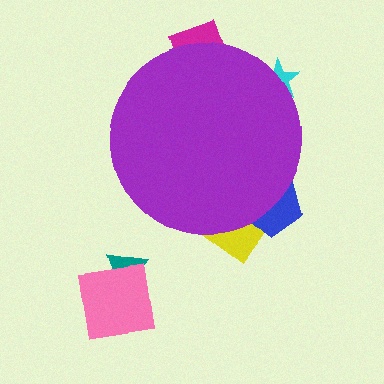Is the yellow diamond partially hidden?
Yes, the yellow diamond is partially hidden behind the purple circle.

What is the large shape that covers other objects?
A purple circle.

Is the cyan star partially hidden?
Yes, the cyan star is partially hidden behind the purple circle.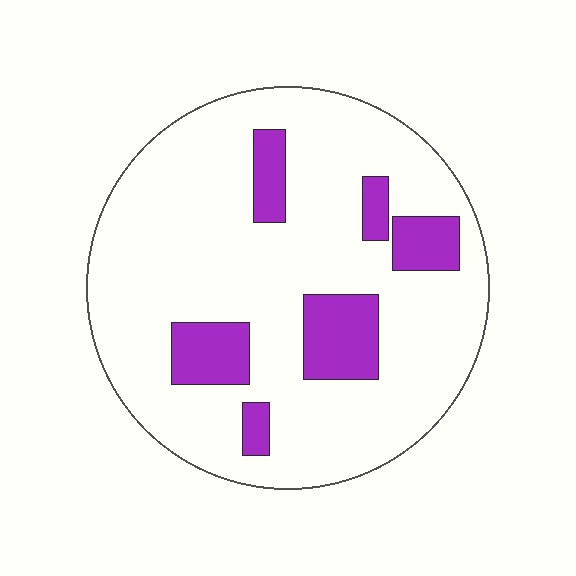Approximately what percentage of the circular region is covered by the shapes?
Approximately 15%.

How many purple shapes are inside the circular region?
6.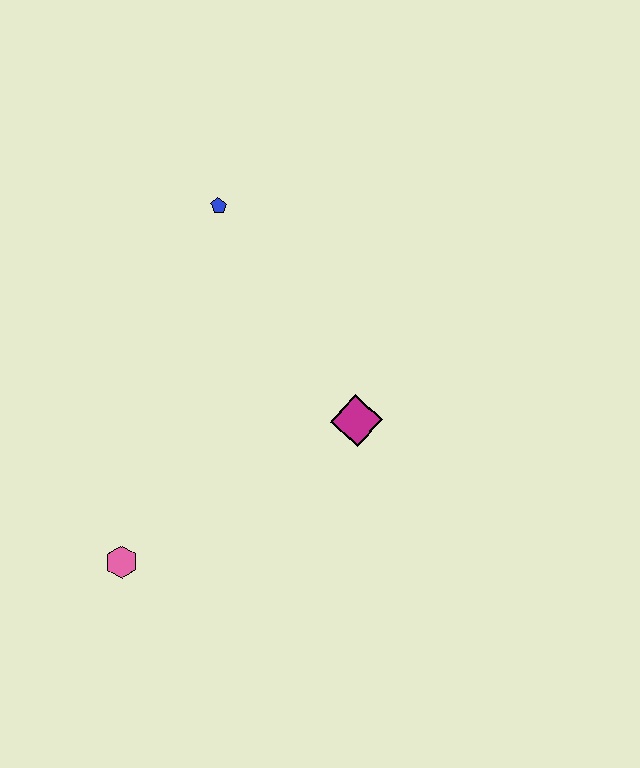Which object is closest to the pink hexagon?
The magenta diamond is closest to the pink hexagon.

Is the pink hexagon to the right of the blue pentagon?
No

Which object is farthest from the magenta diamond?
The pink hexagon is farthest from the magenta diamond.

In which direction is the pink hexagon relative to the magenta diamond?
The pink hexagon is to the left of the magenta diamond.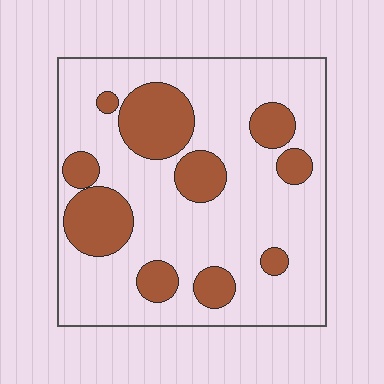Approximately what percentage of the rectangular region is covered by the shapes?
Approximately 25%.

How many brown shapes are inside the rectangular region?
10.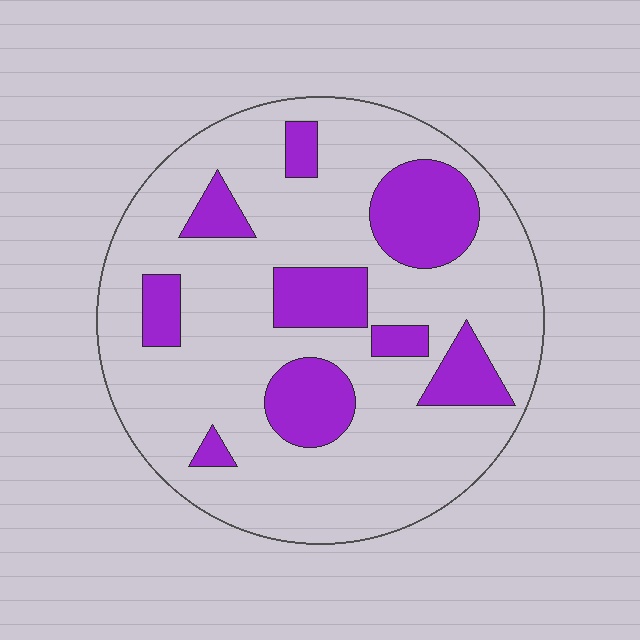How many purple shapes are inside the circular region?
9.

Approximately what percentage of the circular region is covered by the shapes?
Approximately 25%.